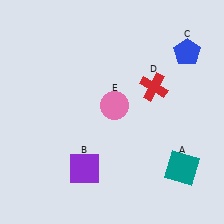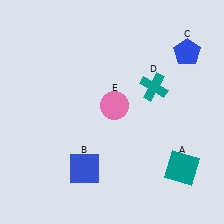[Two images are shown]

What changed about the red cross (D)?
In Image 1, D is red. In Image 2, it changed to teal.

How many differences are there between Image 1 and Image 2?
There are 2 differences between the two images.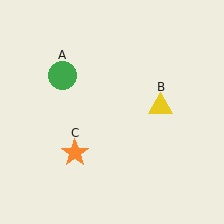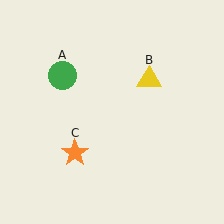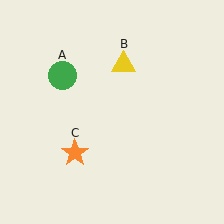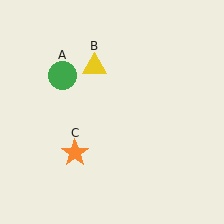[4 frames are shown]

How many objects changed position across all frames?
1 object changed position: yellow triangle (object B).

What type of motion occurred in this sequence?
The yellow triangle (object B) rotated counterclockwise around the center of the scene.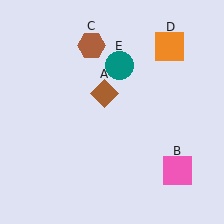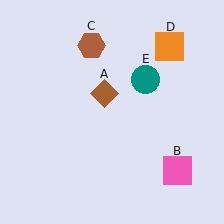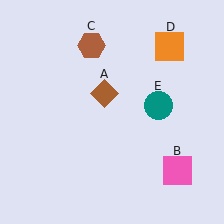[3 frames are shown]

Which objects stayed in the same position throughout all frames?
Brown diamond (object A) and pink square (object B) and brown hexagon (object C) and orange square (object D) remained stationary.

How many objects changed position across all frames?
1 object changed position: teal circle (object E).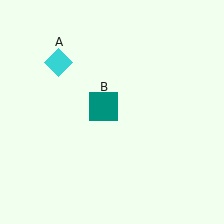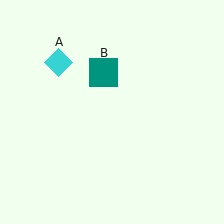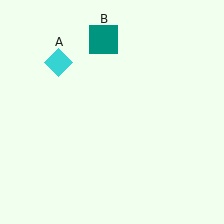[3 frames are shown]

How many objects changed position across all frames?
1 object changed position: teal square (object B).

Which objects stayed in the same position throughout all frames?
Cyan diamond (object A) remained stationary.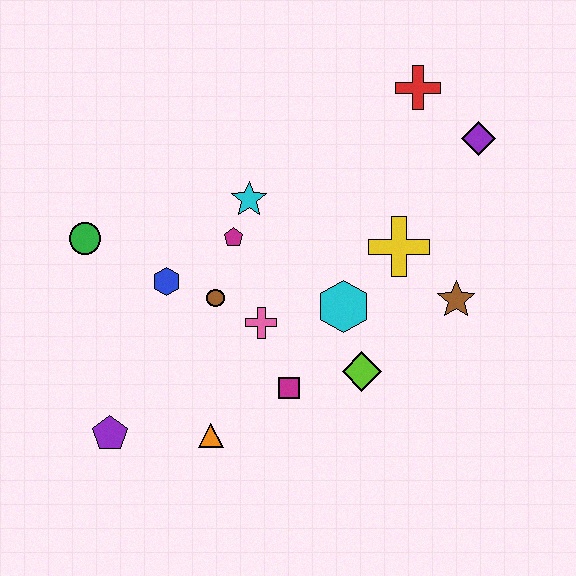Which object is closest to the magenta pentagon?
The cyan star is closest to the magenta pentagon.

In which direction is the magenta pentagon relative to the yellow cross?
The magenta pentagon is to the left of the yellow cross.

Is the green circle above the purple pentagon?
Yes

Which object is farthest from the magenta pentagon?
The purple diamond is farthest from the magenta pentagon.